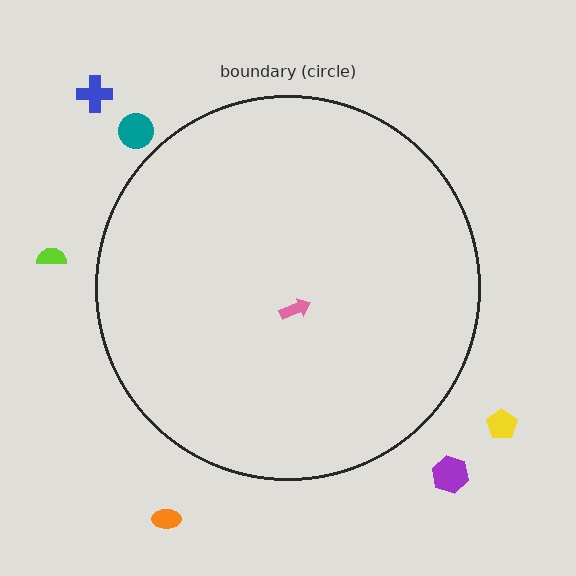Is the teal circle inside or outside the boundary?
Outside.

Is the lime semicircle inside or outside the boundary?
Outside.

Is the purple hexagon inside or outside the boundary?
Outside.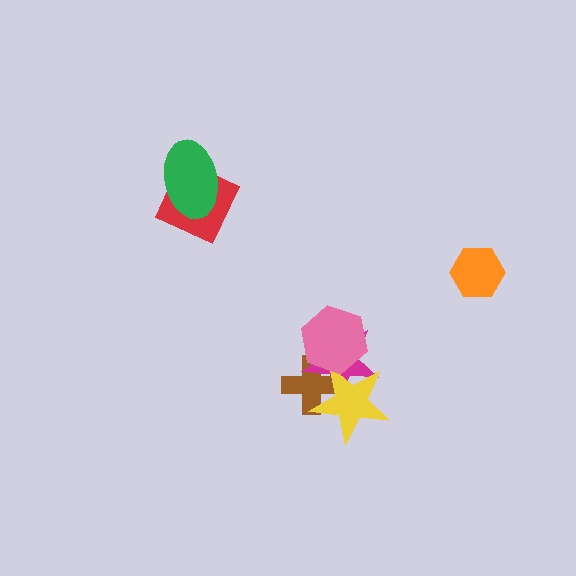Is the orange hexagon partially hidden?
No, no other shape covers it.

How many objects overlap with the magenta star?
3 objects overlap with the magenta star.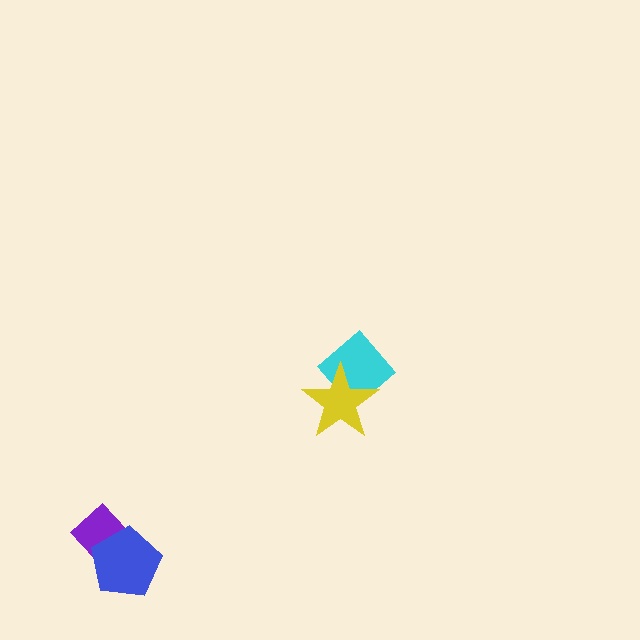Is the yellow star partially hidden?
No, no other shape covers it.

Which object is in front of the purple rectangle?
The blue pentagon is in front of the purple rectangle.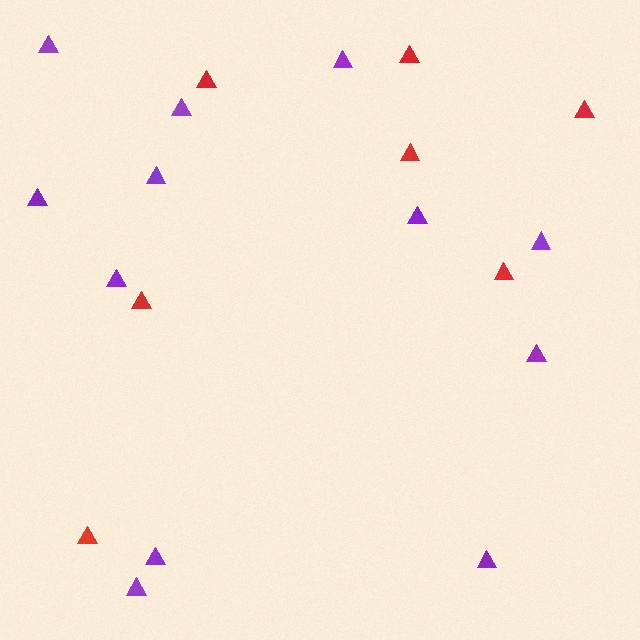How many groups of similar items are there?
There are 2 groups: one group of purple triangles (12) and one group of red triangles (7).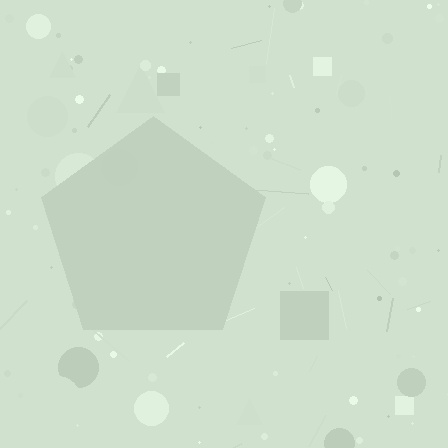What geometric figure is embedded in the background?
A pentagon is embedded in the background.